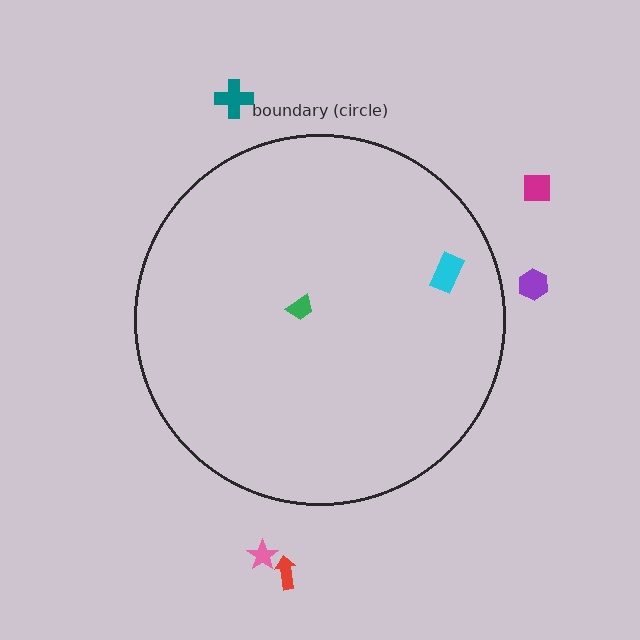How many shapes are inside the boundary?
2 inside, 5 outside.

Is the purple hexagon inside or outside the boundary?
Outside.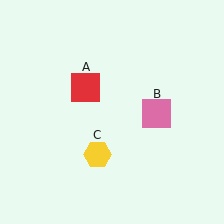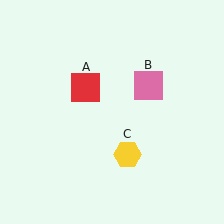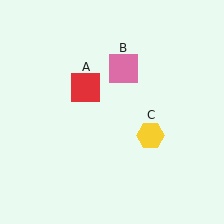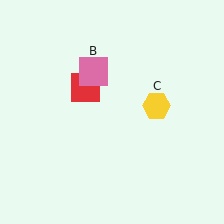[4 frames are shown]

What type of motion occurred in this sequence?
The pink square (object B), yellow hexagon (object C) rotated counterclockwise around the center of the scene.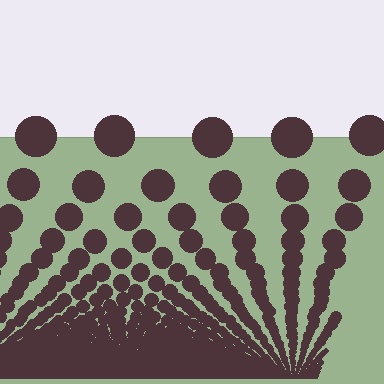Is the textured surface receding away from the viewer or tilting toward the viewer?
The surface appears to tilt toward the viewer. Texture elements get larger and sparser toward the top.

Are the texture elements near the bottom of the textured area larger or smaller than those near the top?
Smaller. The gradient is inverted — elements near the bottom are smaller and denser.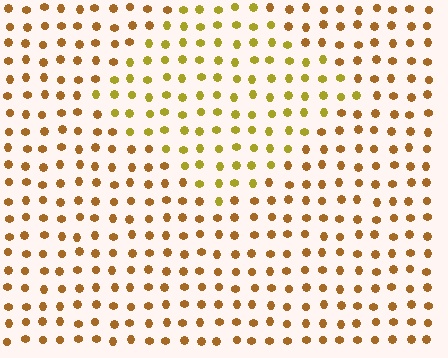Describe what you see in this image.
The image is filled with small brown elements in a uniform arrangement. A diamond-shaped region is visible where the elements are tinted to a slightly different hue, forming a subtle color boundary.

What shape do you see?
I see a diamond.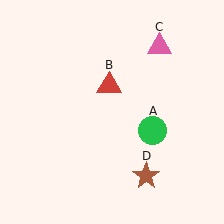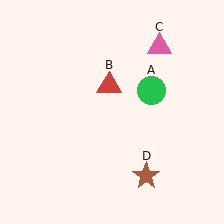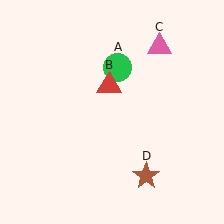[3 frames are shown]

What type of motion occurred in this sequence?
The green circle (object A) rotated counterclockwise around the center of the scene.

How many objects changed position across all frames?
1 object changed position: green circle (object A).